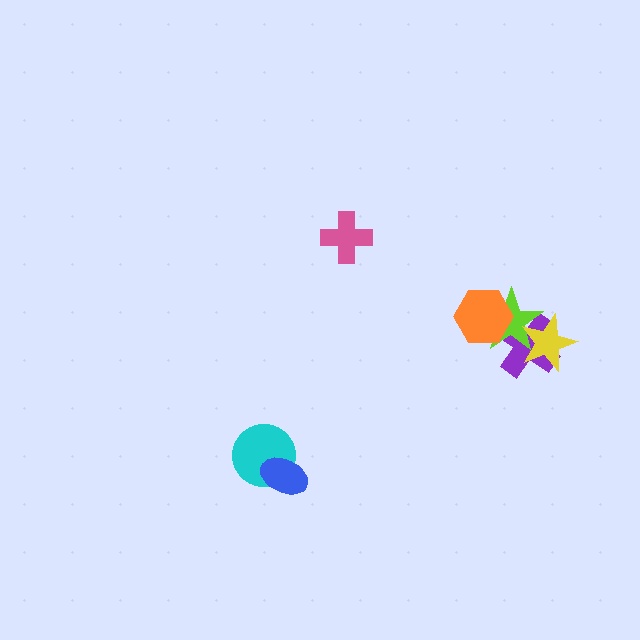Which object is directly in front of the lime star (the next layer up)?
The yellow star is directly in front of the lime star.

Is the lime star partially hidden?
Yes, it is partially covered by another shape.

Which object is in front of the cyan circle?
The blue ellipse is in front of the cyan circle.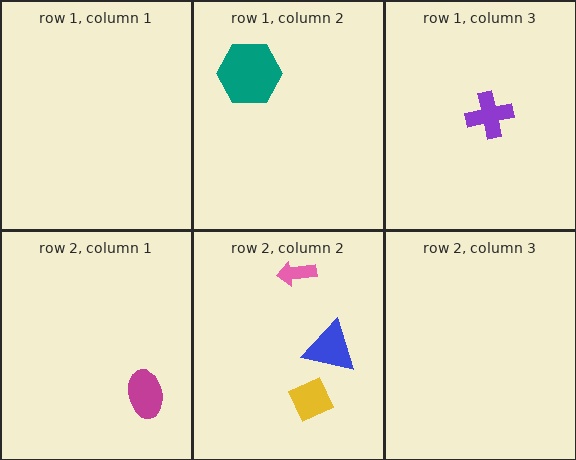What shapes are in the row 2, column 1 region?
The magenta ellipse.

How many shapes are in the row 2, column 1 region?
1.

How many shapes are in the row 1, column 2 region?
1.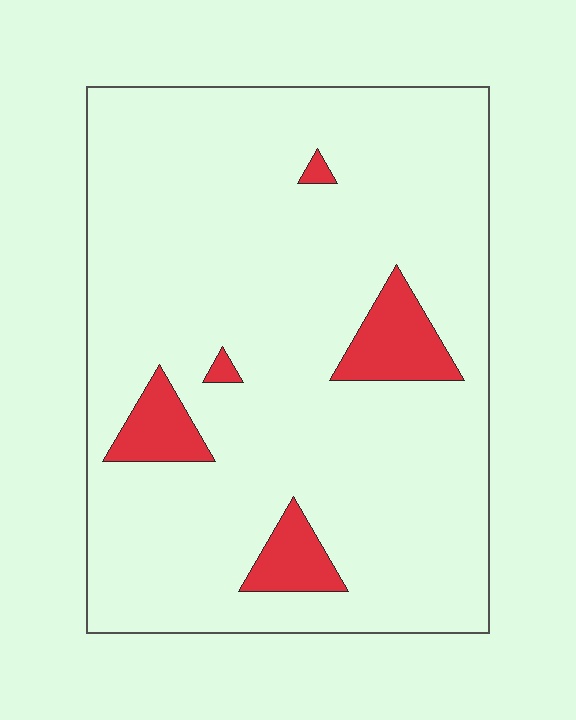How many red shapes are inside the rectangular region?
5.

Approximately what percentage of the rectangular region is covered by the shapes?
Approximately 10%.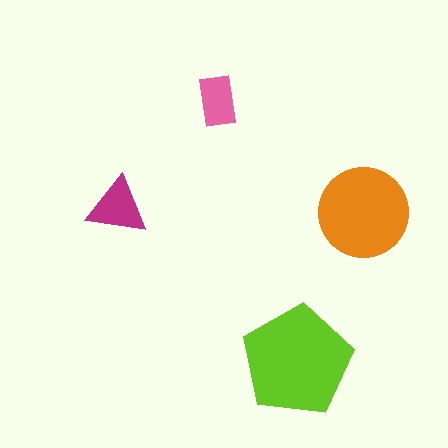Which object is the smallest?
The pink rectangle.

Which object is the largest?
The lime pentagon.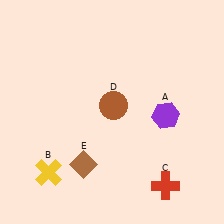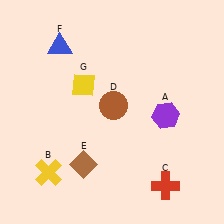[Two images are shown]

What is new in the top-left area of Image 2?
A yellow diamond (G) was added in the top-left area of Image 2.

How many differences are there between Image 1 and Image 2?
There are 2 differences between the two images.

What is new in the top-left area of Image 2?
A blue triangle (F) was added in the top-left area of Image 2.